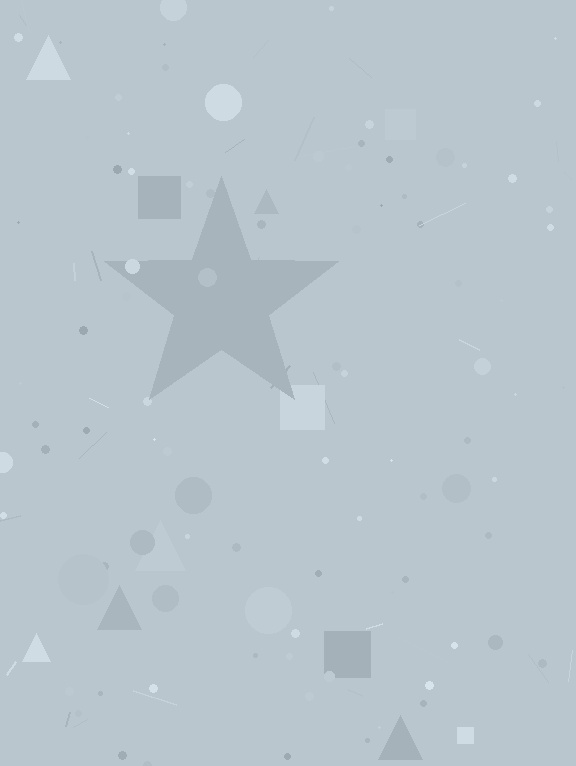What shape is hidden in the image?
A star is hidden in the image.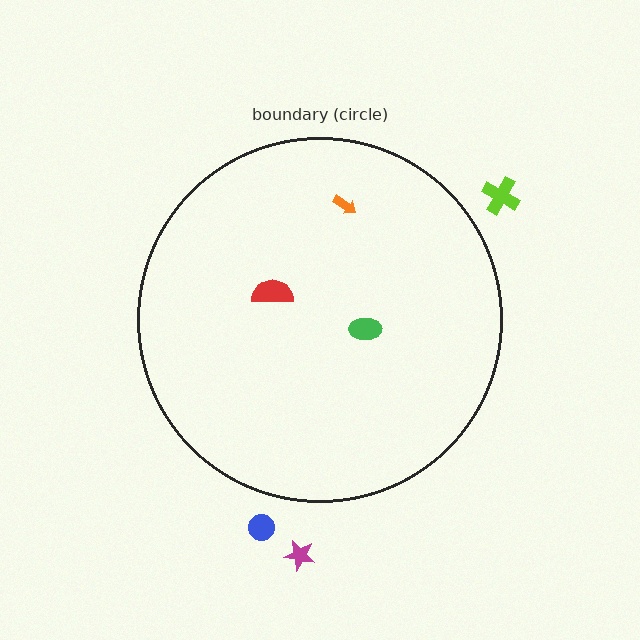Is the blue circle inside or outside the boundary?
Outside.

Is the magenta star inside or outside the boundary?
Outside.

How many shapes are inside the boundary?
3 inside, 3 outside.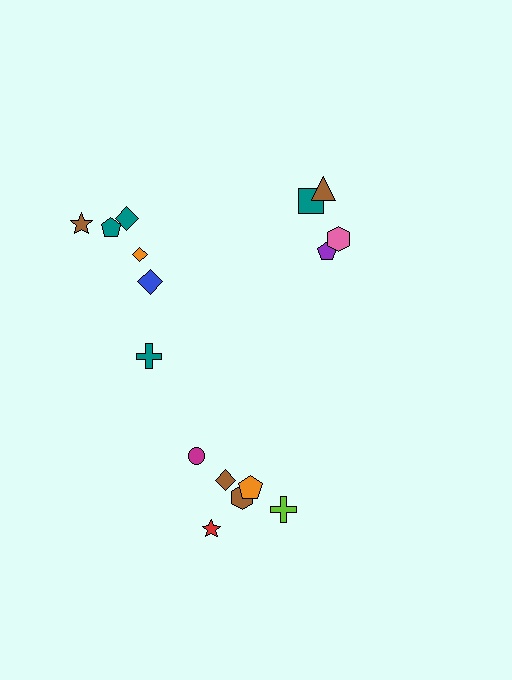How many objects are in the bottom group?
There are 6 objects.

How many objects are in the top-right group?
There are 4 objects.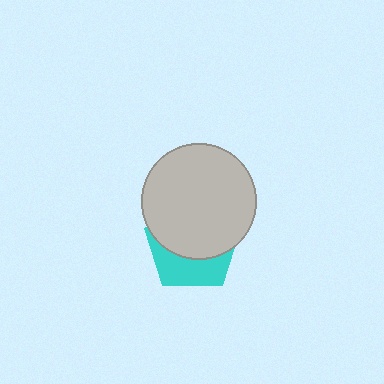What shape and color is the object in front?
The object in front is a light gray circle.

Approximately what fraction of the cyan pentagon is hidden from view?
Roughly 63% of the cyan pentagon is hidden behind the light gray circle.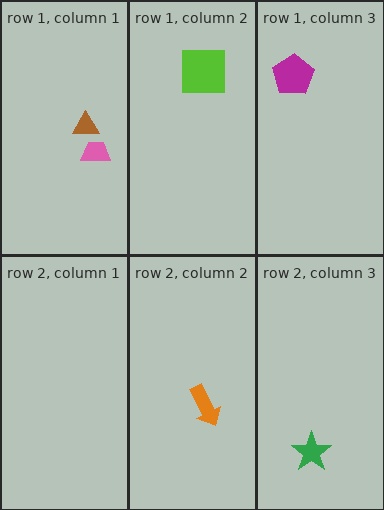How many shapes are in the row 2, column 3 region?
1.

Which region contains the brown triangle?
The row 1, column 1 region.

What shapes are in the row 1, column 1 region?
The brown triangle, the pink trapezoid.